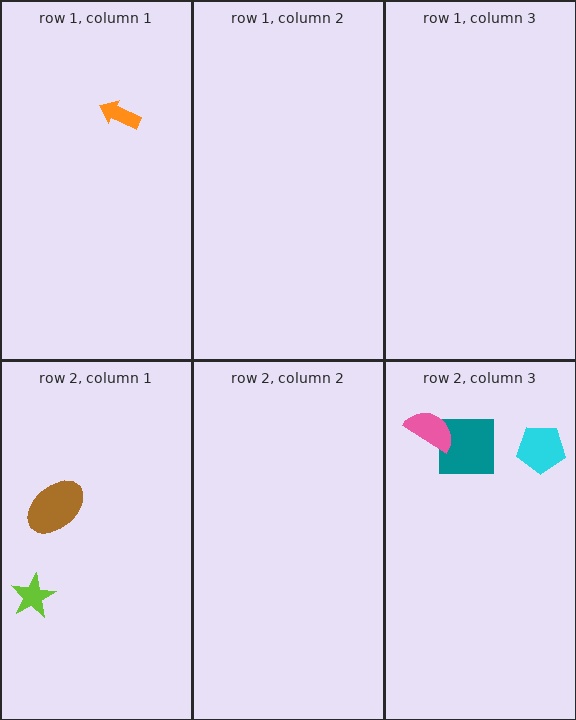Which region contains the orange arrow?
The row 1, column 1 region.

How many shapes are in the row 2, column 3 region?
3.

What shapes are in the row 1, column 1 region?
The orange arrow.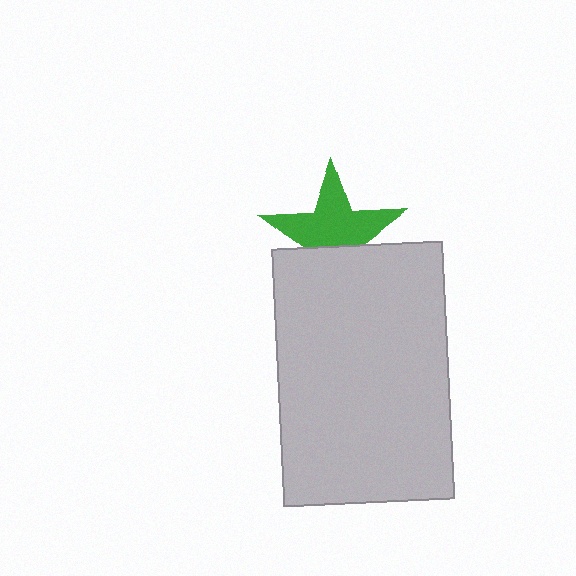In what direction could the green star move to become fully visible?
The green star could move up. That would shift it out from behind the light gray rectangle entirely.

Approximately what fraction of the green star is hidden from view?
Roughly 37% of the green star is hidden behind the light gray rectangle.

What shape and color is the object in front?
The object in front is a light gray rectangle.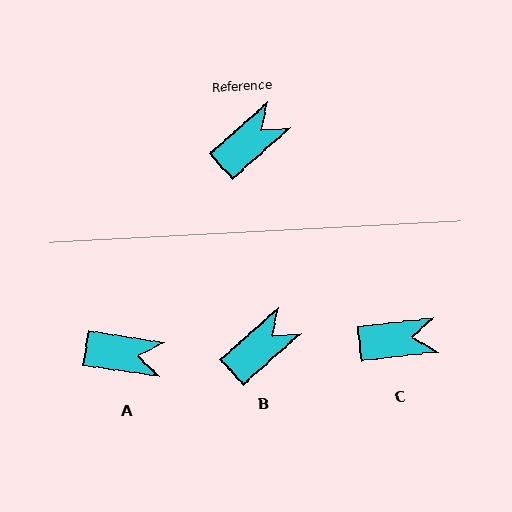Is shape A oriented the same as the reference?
No, it is off by about 50 degrees.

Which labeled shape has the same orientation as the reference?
B.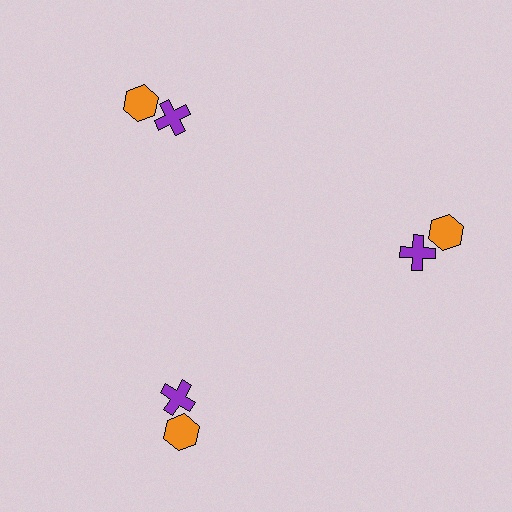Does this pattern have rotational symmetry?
Yes, this pattern has 3-fold rotational symmetry. It looks the same after rotating 120 degrees around the center.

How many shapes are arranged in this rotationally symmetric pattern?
There are 6 shapes, arranged in 3 groups of 2.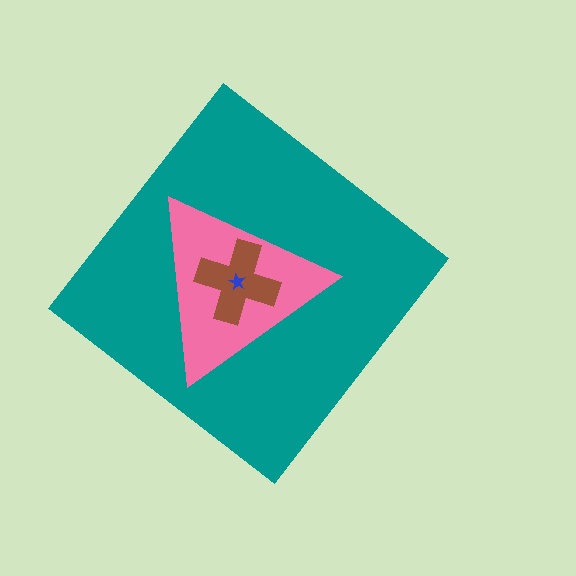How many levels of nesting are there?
4.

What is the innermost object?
The blue star.